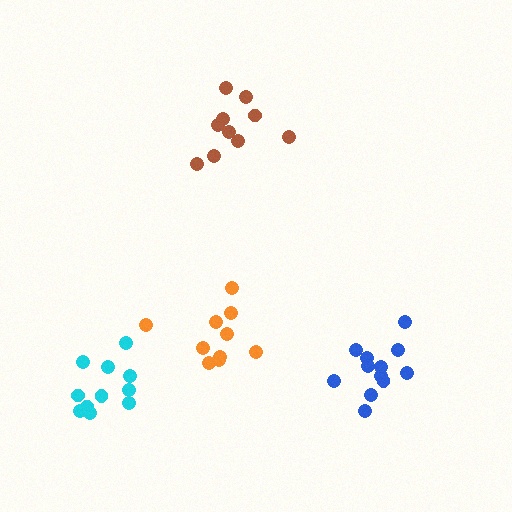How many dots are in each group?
Group 1: 10 dots, Group 2: 10 dots, Group 3: 12 dots, Group 4: 11 dots (43 total).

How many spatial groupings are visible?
There are 4 spatial groupings.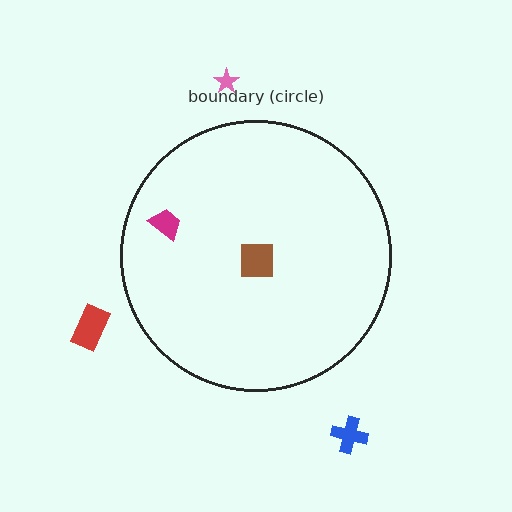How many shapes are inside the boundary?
2 inside, 3 outside.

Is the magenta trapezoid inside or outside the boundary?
Inside.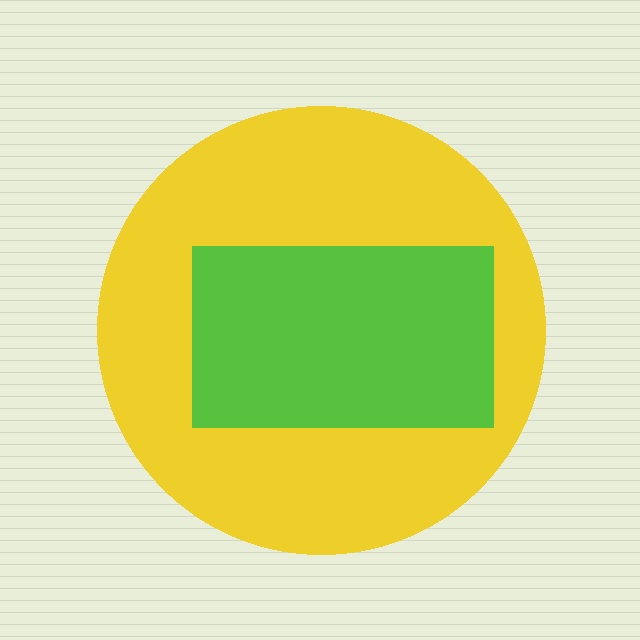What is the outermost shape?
The yellow circle.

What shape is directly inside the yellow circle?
The lime rectangle.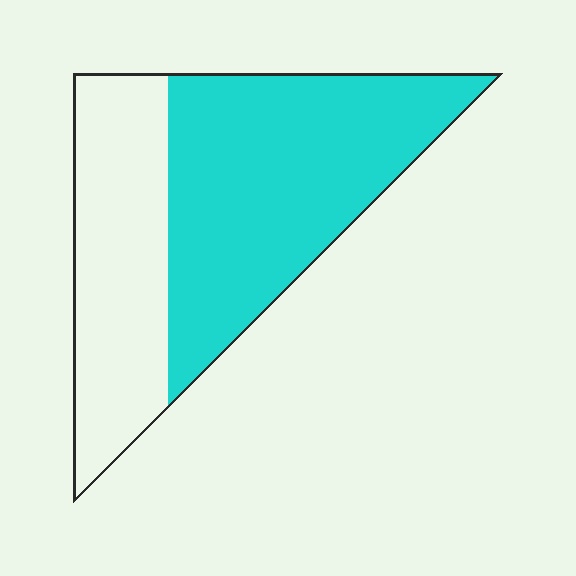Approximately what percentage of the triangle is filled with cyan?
Approximately 60%.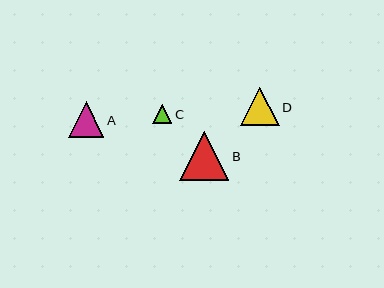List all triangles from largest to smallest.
From largest to smallest: B, D, A, C.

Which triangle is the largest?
Triangle B is the largest with a size of approximately 49 pixels.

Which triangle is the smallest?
Triangle C is the smallest with a size of approximately 19 pixels.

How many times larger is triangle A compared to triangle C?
Triangle A is approximately 1.9 times the size of triangle C.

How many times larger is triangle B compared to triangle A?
Triangle B is approximately 1.4 times the size of triangle A.